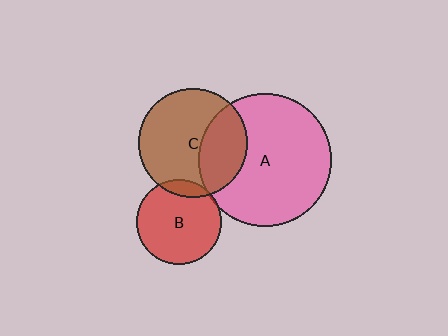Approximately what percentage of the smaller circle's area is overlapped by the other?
Approximately 10%.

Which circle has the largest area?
Circle A (pink).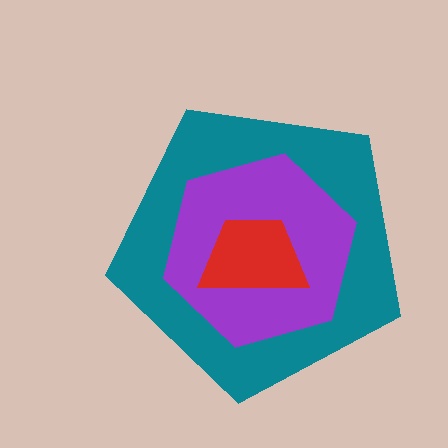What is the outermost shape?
The teal pentagon.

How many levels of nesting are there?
3.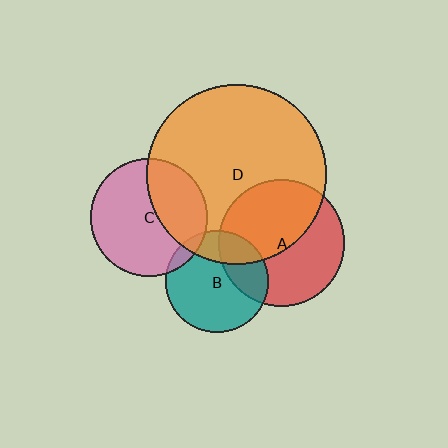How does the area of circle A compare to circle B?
Approximately 1.5 times.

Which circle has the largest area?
Circle D (orange).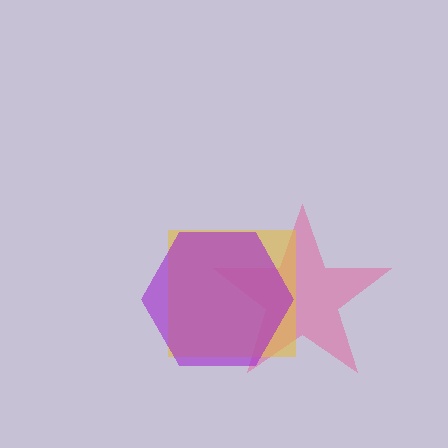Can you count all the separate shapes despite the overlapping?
Yes, there are 3 separate shapes.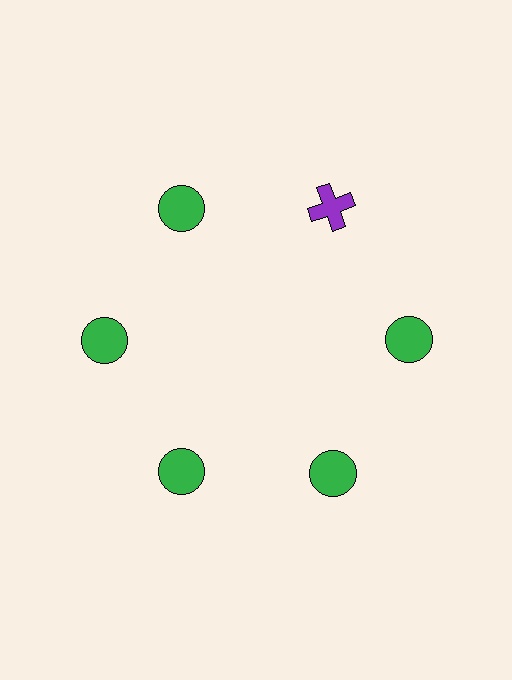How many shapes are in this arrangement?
There are 6 shapes arranged in a ring pattern.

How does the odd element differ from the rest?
It differs in both color (purple instead of green) and shape (cross instead of circle).